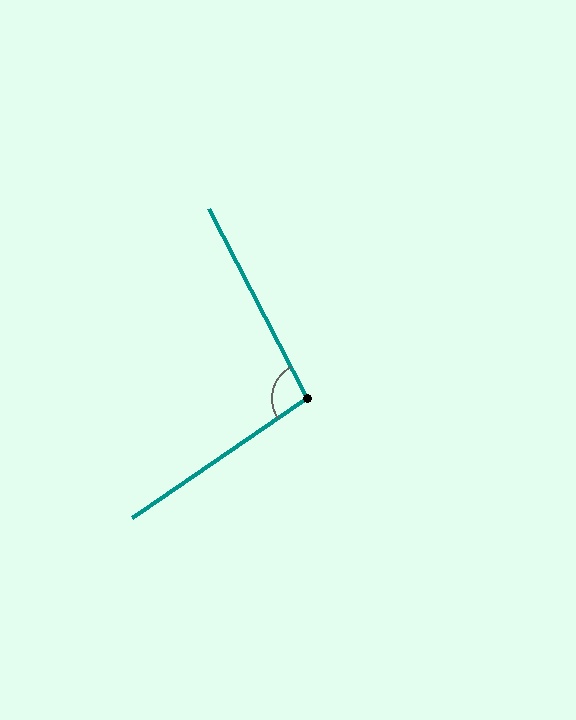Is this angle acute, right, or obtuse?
It is obtuse.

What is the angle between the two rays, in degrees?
Approximately 97 degrees.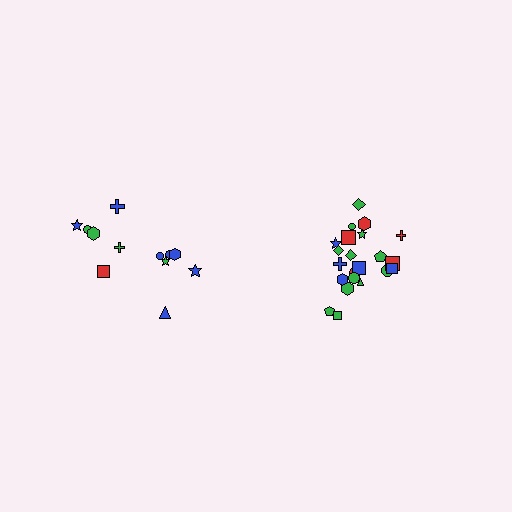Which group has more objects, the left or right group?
The right group.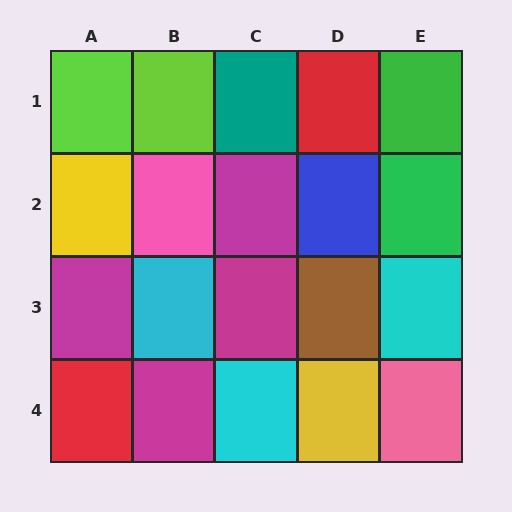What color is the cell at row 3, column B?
Cyan.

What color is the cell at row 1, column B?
Lime.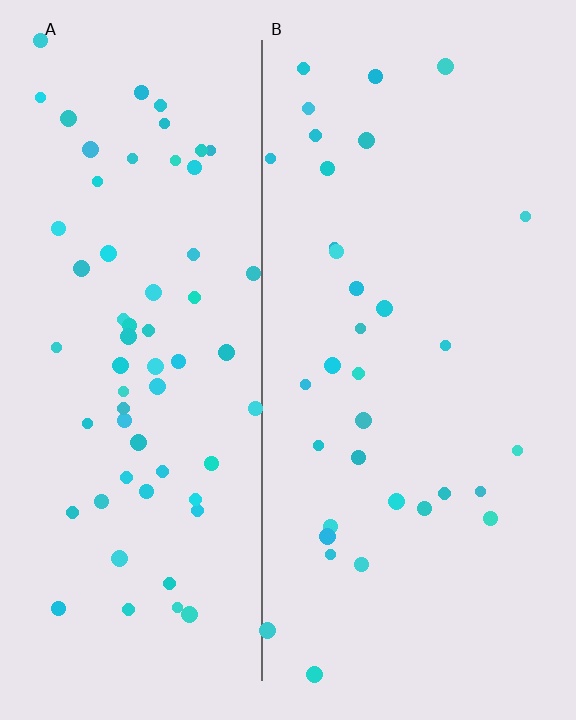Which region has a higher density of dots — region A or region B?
A (the left).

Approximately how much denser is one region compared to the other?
Approximately 1.9× — region A over region B.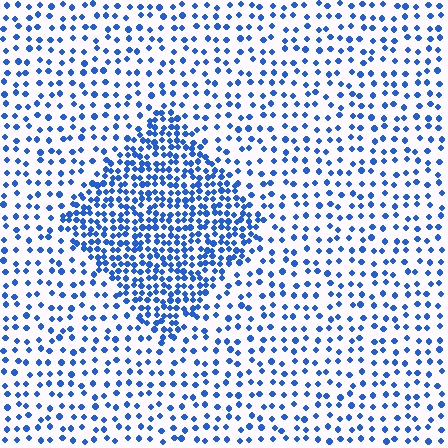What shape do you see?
I see a diamond.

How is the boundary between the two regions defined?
The boundary is defined by a change in element density (approximately 2.4x ratio). All elements are the same color, size, and shape.